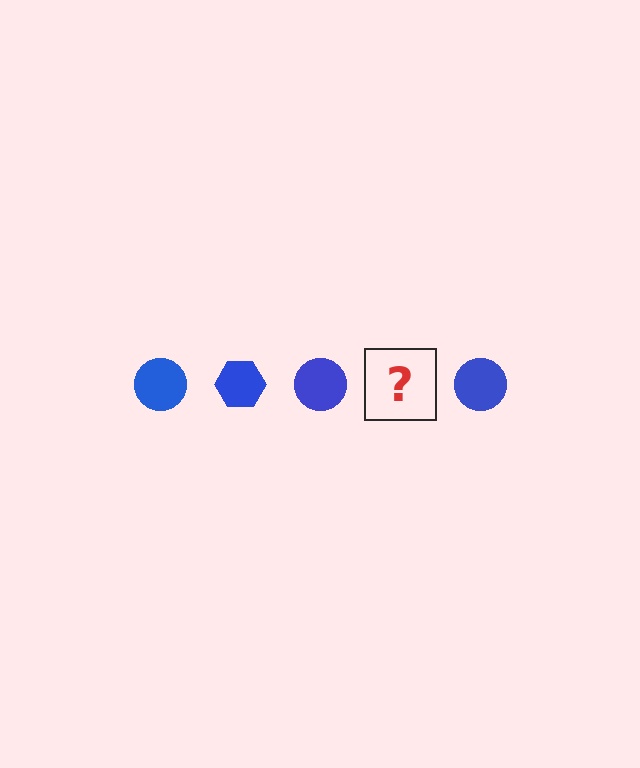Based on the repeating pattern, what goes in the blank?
The blank should be a blue hexagon.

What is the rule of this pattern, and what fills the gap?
The rule is that the pattern cycles through circle, hexagon shapes in blue. The gap should be filled with a blue hexagon.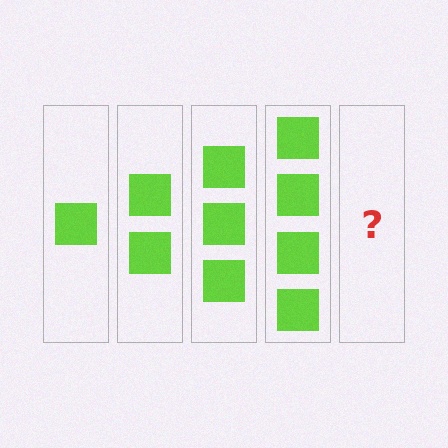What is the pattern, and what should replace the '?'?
The pattern is that each step adds one more square. The '?' should be 5 squares.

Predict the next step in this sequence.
The next step is 5 squares.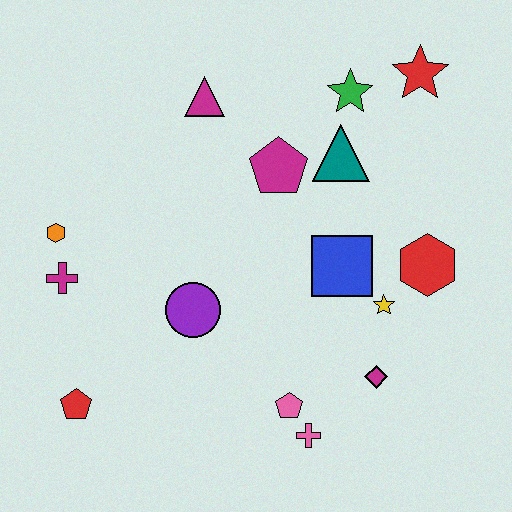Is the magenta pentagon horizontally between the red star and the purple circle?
Yes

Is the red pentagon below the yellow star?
Yes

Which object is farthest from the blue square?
The red pentagon is farthest from the blue square.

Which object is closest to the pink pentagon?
The pink cross is closest to the pink pentagon.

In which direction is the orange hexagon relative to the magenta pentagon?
The orange hexagon is to the left of the magenta pentagon.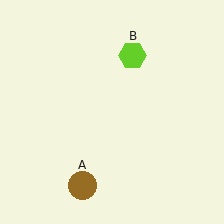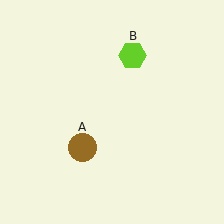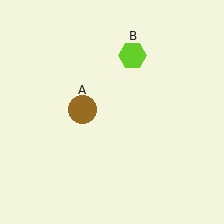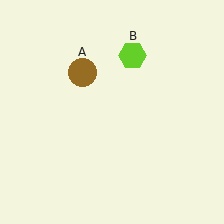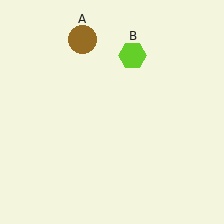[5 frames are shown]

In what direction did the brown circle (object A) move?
The brown circle (object A) moved up.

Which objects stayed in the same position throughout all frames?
Lime hexagon (object B) remained stationary.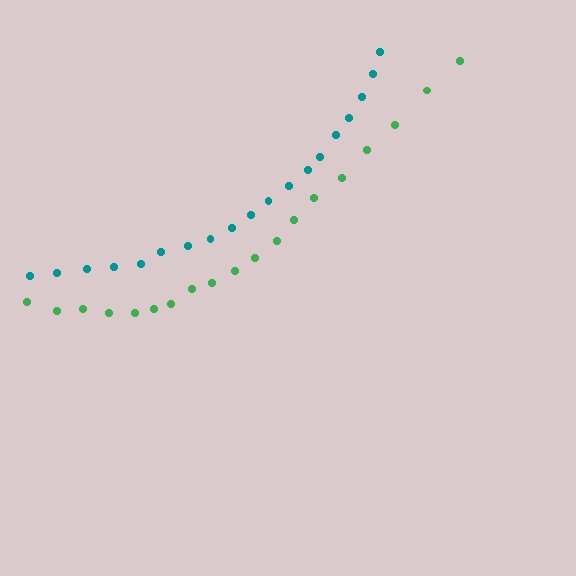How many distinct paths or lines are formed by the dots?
There are 2 distinct paths.